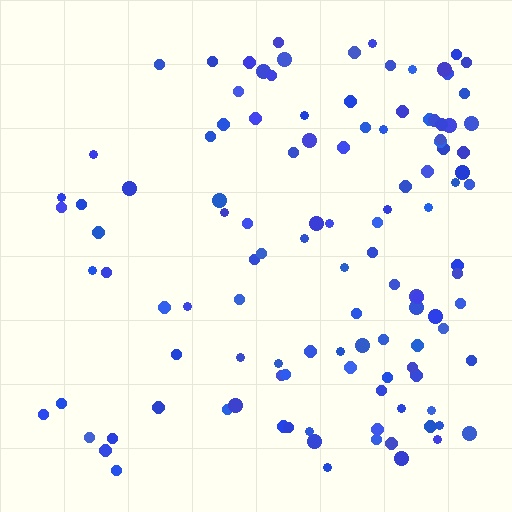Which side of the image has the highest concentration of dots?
The right.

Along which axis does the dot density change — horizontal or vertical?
Horizontal.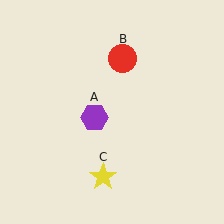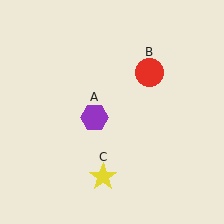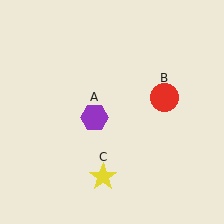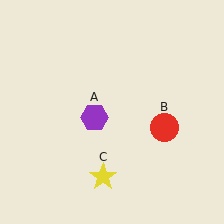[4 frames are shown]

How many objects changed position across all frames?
1 object changed position: red circle (object B).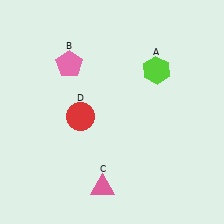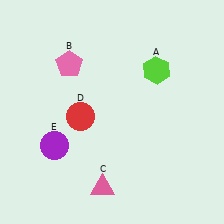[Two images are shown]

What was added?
A purple circle (E) was added in Image 2.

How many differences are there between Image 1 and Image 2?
There is 1 difference between the two images.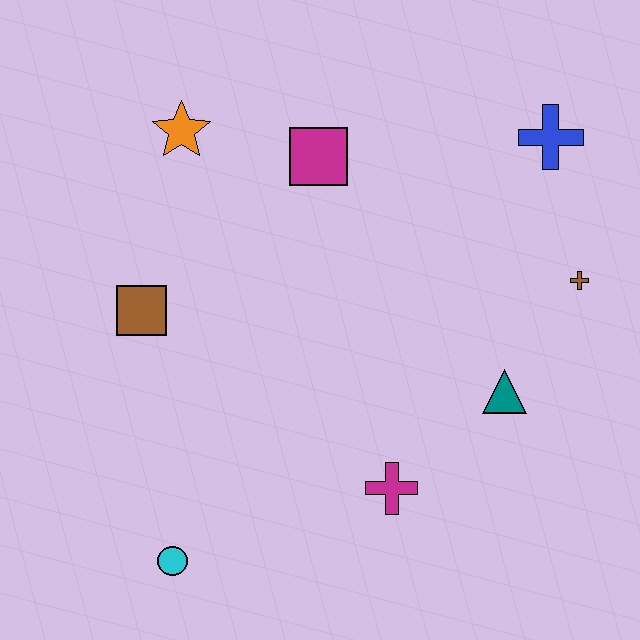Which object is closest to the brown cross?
The teal triangle is closest to the brown cross.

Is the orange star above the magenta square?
Yes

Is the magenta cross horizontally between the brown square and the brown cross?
Yes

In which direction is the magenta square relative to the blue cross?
The magenta square is to the left of the blue cross.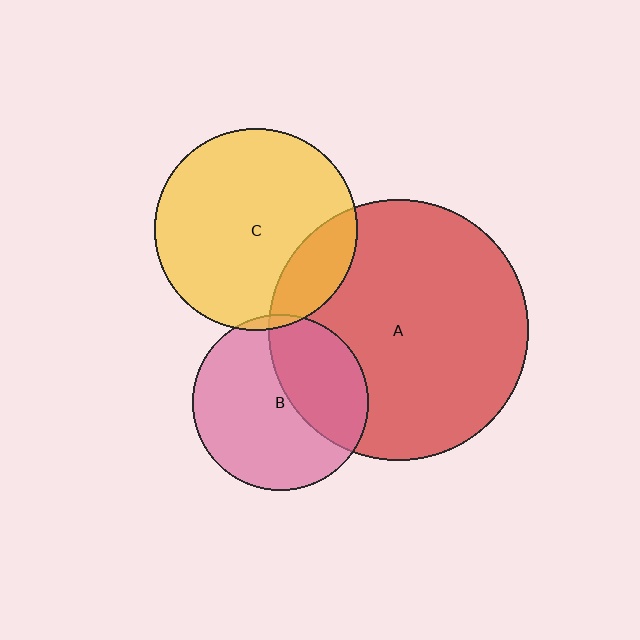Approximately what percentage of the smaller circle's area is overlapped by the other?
Approximately 5%.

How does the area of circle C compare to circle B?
Approximately 1.3 times.